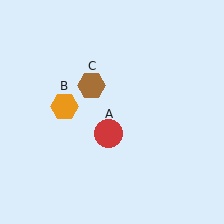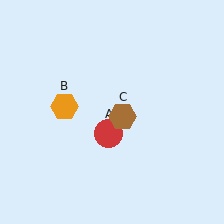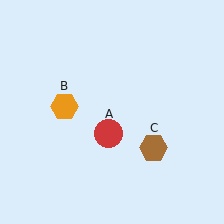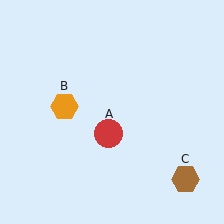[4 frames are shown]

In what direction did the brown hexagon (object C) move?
The brown hexagon (object C) moved down and to the right.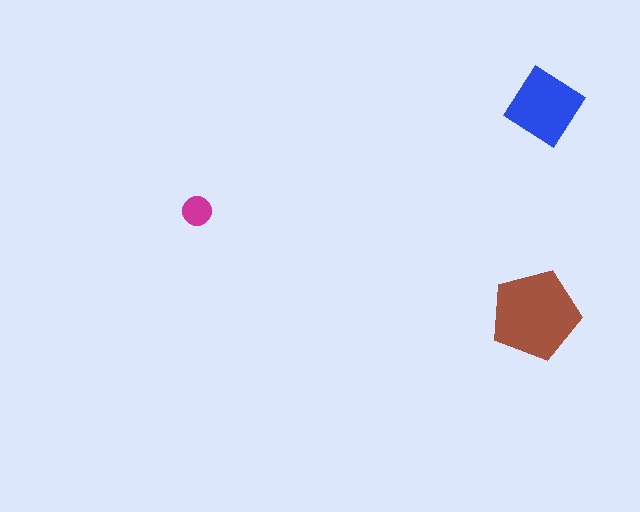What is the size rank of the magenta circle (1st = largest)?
3rd.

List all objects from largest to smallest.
The brown pentagon, the blue diamond, the magenta circle.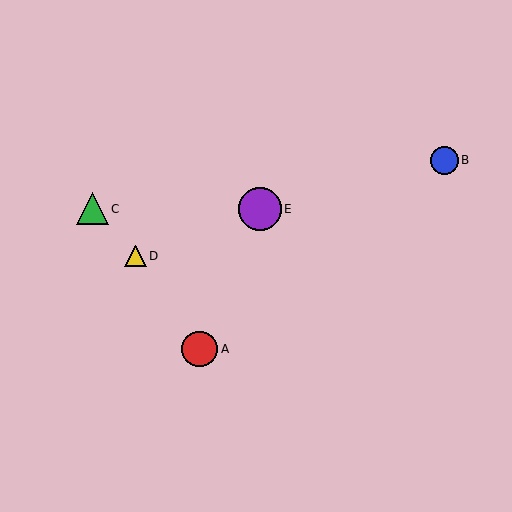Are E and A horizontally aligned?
No, E is at y≈209 and A is at y≈349.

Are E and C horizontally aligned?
Yes, both are at y≈209.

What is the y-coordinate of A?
Object A is at y≈349.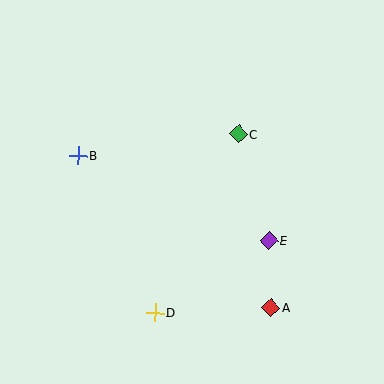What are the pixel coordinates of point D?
Point D is at (155, 313).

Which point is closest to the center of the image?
Point C at (238, 134) is closest to the center.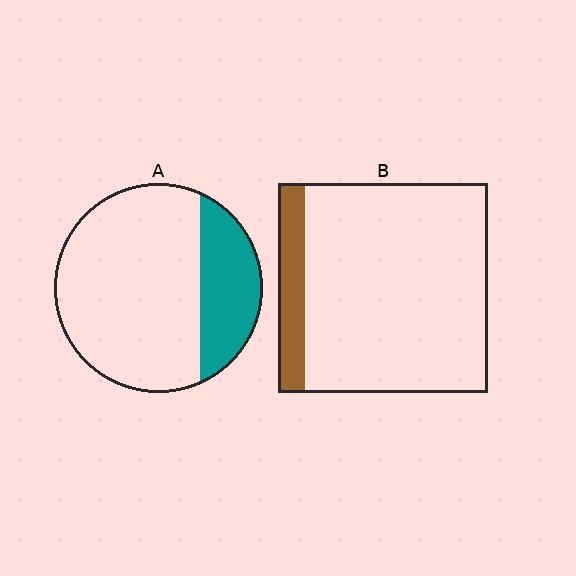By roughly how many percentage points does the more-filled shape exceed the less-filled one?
By roughly 15 percentage points (A over B).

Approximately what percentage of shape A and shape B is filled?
A is approximately 25% and B is approximately 15%.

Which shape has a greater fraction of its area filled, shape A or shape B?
Shape A.